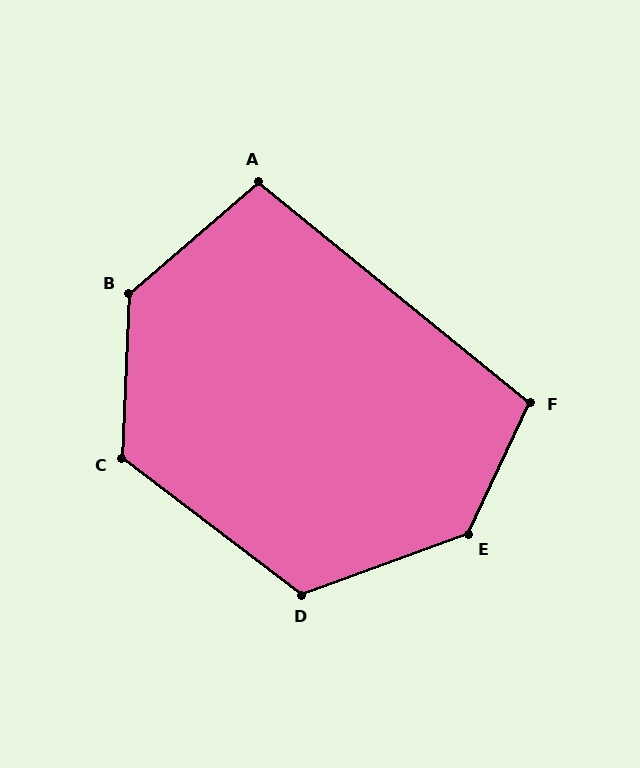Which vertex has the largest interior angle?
E, at approximately 135 degrees.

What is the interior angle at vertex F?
Approximately 104 degrees (obtuse).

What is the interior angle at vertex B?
Approximately 133 degrees (obtuse).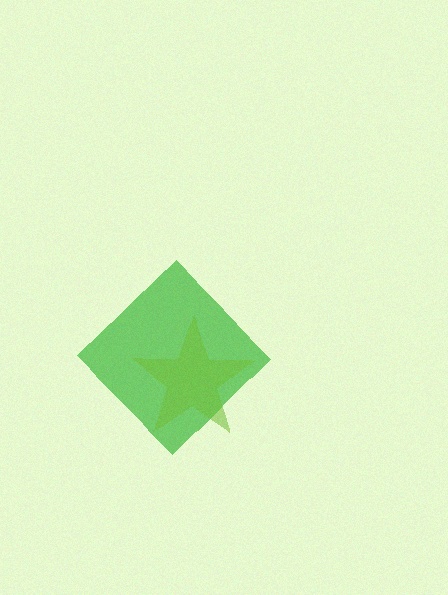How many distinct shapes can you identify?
There are 2 distinct shapes: a green diamond, a lime star.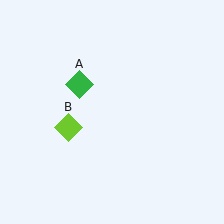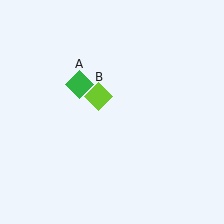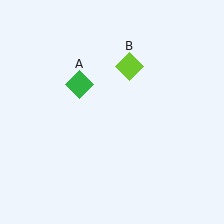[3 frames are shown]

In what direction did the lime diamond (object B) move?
The lime diamond (object B) moved up and to the right.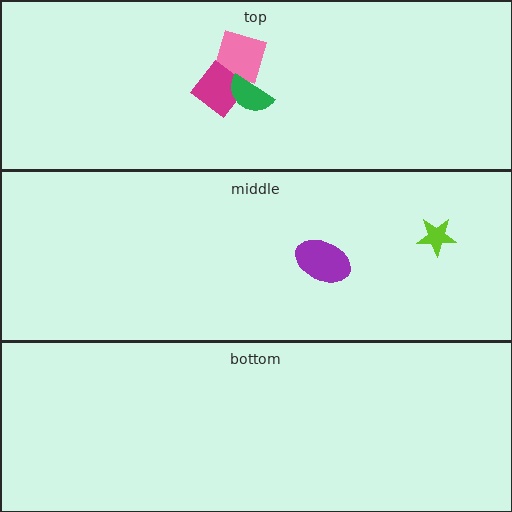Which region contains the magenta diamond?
The top region.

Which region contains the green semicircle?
The top region.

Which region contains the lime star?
The middle region.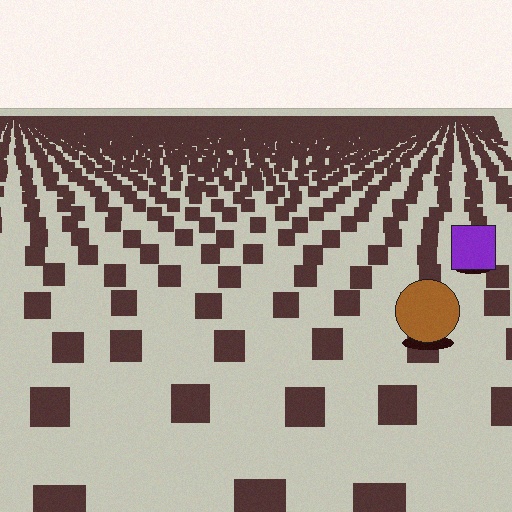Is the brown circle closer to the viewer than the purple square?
Yes. The brown circle is closer — you can tell from the texture gradient: the ground texture is coarser near it.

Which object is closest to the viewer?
The brown circle is closest. The texture marks near it are larger and more spread out.